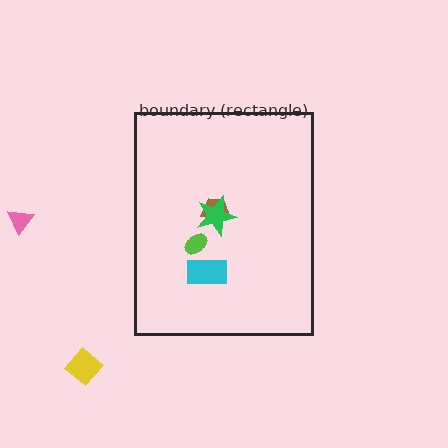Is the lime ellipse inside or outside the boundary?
Inside.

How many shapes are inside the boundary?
4 inside, 2 outside.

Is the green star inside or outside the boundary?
Inside.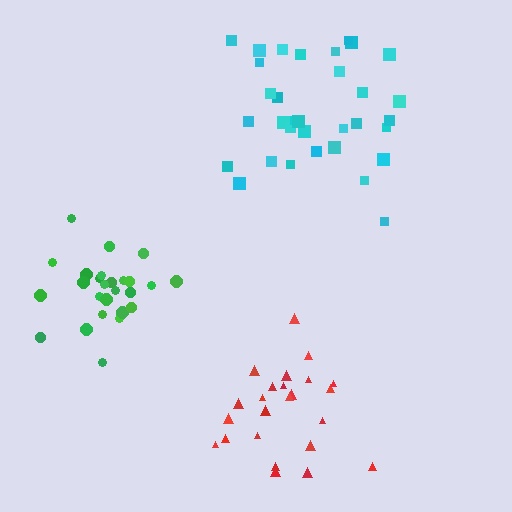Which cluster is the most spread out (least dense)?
Cyan.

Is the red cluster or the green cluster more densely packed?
Green.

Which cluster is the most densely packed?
Green.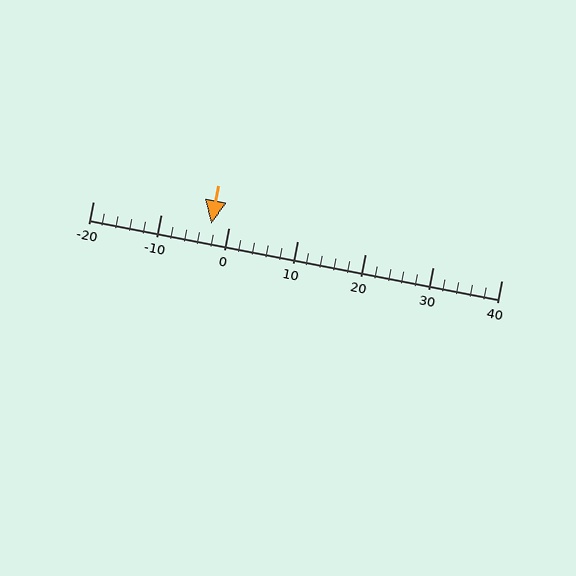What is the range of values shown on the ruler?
The ruler shows values from -20 to 40.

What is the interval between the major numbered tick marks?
The major tick marks are spaced 10 units apart.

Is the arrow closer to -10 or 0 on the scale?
The arrow is closer to 0.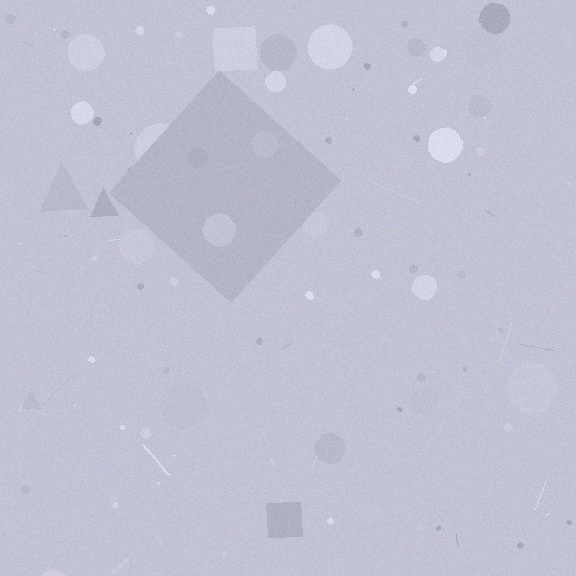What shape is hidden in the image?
A diamond is hidden in the image.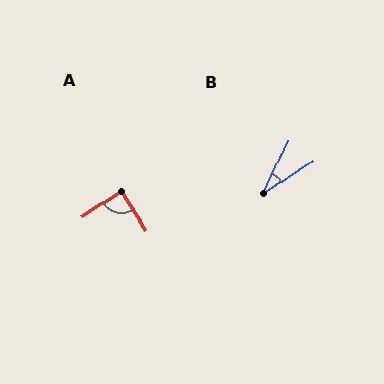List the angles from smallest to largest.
B (31°), A (89°).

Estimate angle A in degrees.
Approximately 89 degrees.